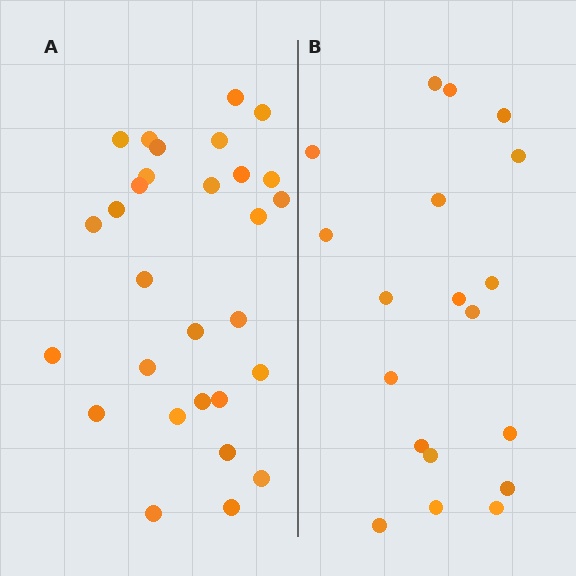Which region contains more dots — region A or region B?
Region A (the left region) has more dots.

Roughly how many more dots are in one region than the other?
Region A has roughly 10 or so more dots than region B.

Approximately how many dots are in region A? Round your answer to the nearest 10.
About 30 dots. (The exact count is 29, which rounds to 30.)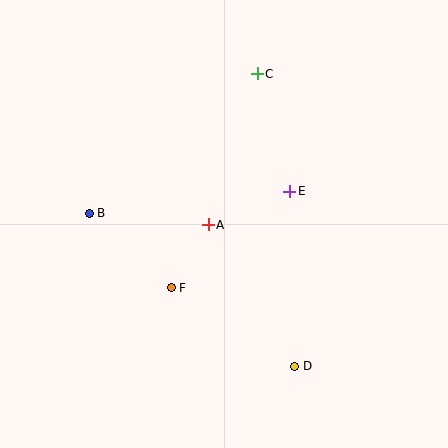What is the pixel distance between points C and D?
The distance between C and D is 295 pixels.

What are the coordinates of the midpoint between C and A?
The midpoint between C and A is at (233, 149).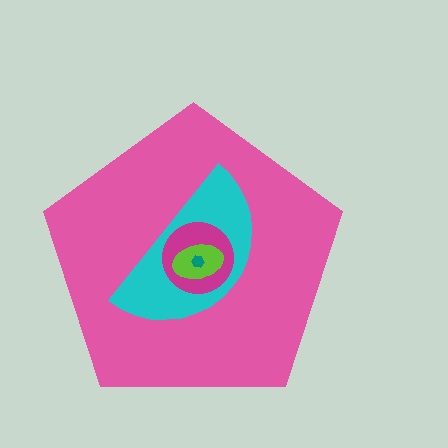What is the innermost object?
The teal hexagon.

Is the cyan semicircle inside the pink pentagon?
Yes.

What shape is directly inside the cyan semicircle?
The magenta circle.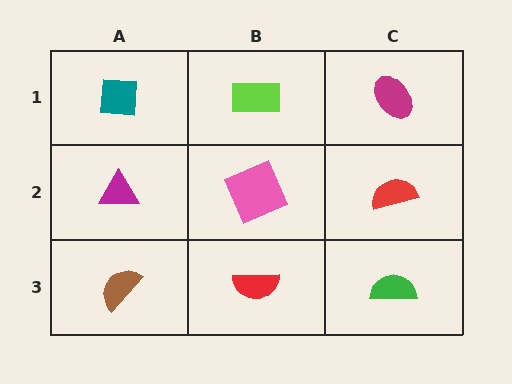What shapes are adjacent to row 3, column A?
A magenta triangle (row 2, column A), a red semicircle (row 3, column B).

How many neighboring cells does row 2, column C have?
3.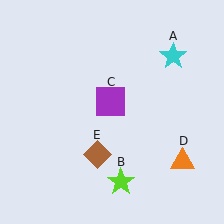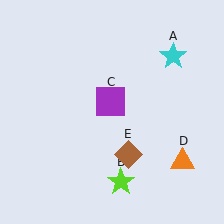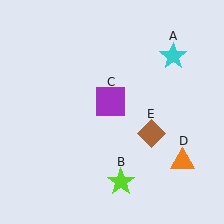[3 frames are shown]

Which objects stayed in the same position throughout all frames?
Cyan star (object A) and lime star (object B) and purple square (object C) and orange triangle (object D) remained stationary.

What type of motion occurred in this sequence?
The brown diamond (object E) rotated counterclockwise around the center of the scene.